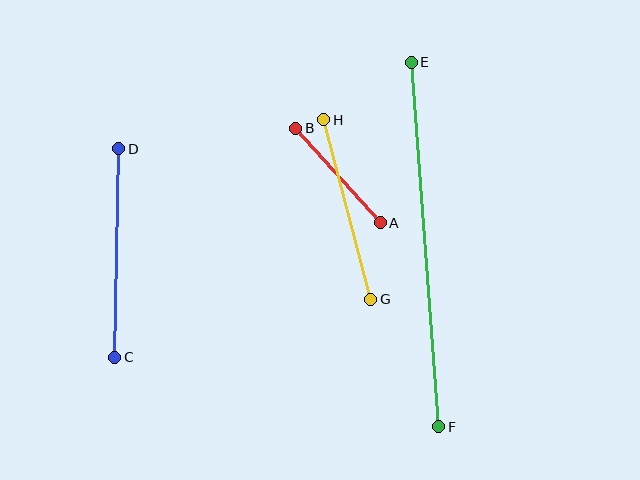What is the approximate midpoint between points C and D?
The midpoint is at approximately (117, 253) pixels.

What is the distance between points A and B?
The distance is approximately 126 pixels.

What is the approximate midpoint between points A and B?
The midpoint is at approximately (338, 175) pixels.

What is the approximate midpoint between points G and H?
The midpoint is at approximately (347, 210) pixels.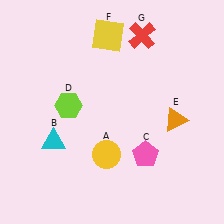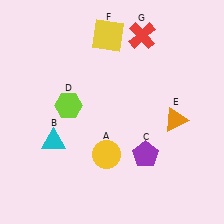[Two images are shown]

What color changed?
The pentagon (C) changed from pink in Image 1 to purple in Image 2.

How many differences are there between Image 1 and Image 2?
There is 1 difference between the two images.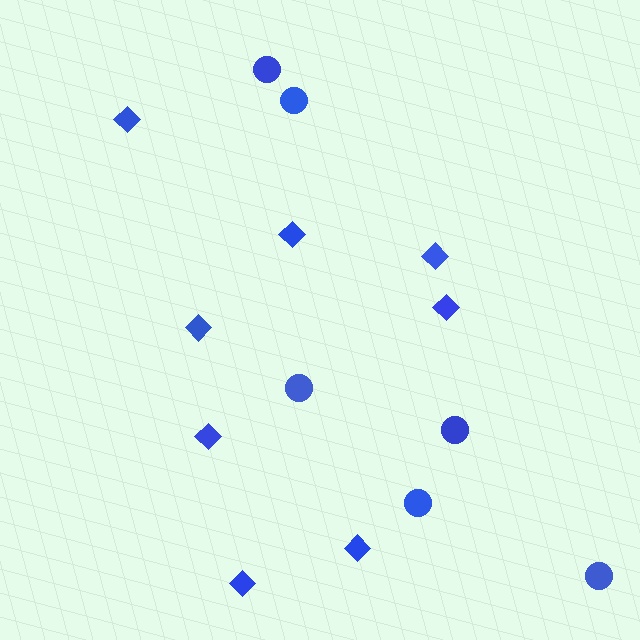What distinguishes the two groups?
There are 2 groups: one group of circles (6) and one group of diamonds (8).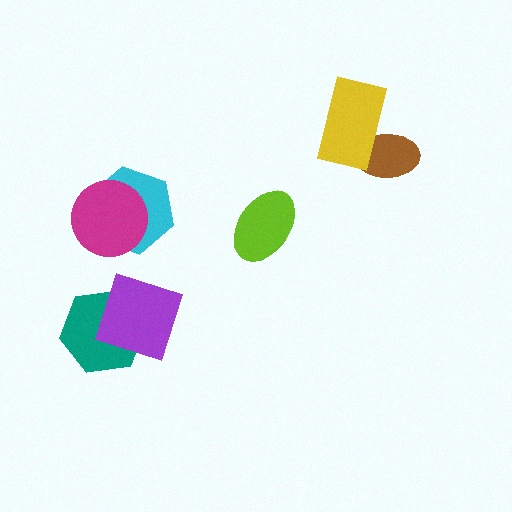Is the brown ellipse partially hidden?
Yes, it is partially covered by another shape.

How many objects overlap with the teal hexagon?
1 object overlaps with the teal hexagon.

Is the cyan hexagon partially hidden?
Yes, it is partially covered by another shape.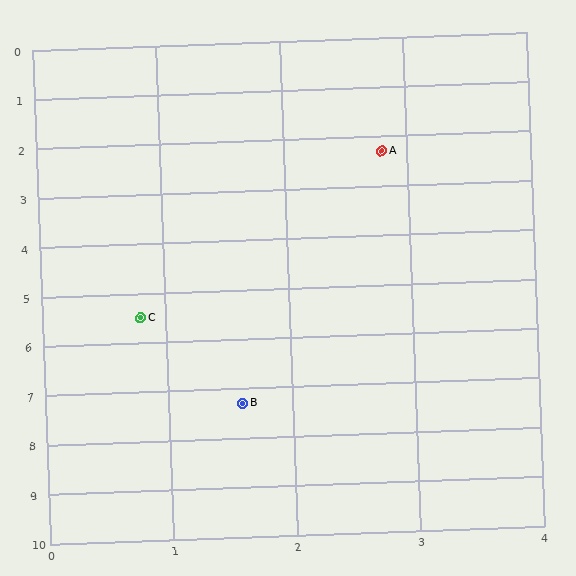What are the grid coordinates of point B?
Point B is at approximately (1.6, 7.3).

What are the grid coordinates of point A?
Point A is at approximately (2.8, 2.3).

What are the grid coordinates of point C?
Point C is at approximately (0.8, 5.5).